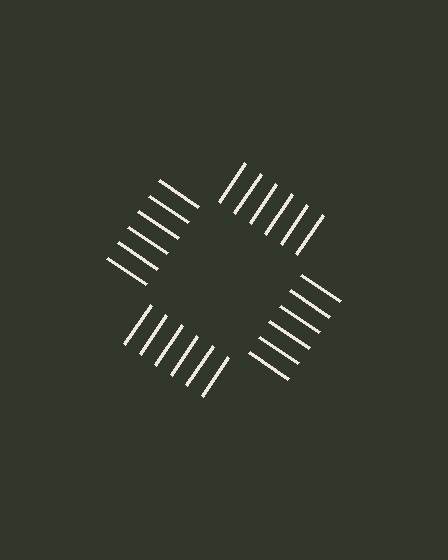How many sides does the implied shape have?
4 sides — the line-ends trace a square.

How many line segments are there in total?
24 — 6 along each of the 4 edges.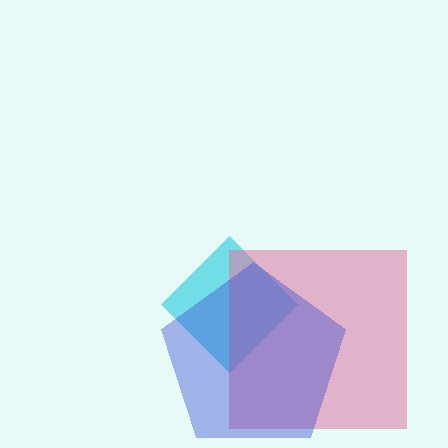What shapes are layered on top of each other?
The layered shapes are: a cyan diamond, a pink square, a blue pentagon.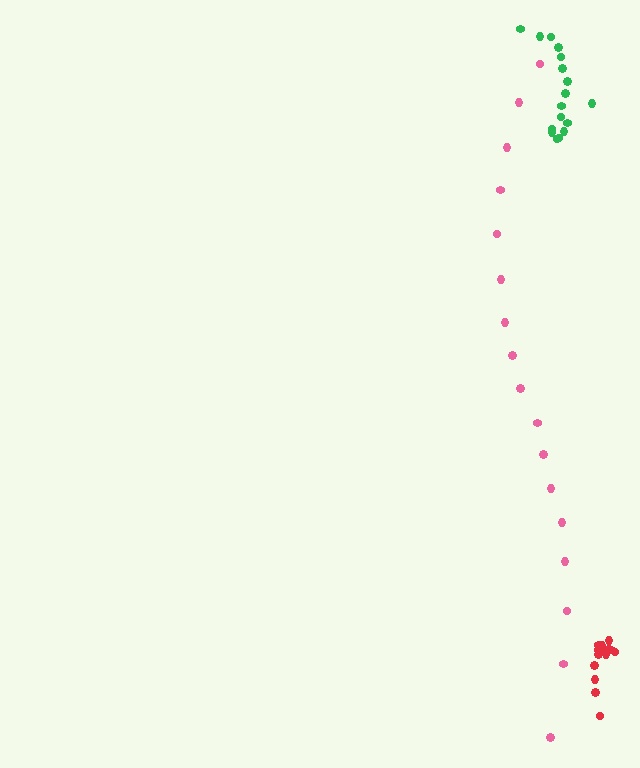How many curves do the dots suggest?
There are 3 distinct paths.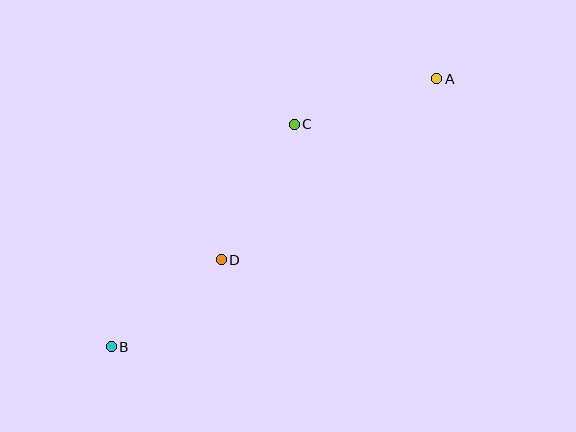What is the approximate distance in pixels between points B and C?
The distance between B and C is approximately 288 pixels.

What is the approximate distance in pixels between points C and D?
The distance between C and D is approximately 154 pixels.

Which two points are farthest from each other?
Points A and B are farthest from each other.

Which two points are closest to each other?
Points B and D are closest to each other.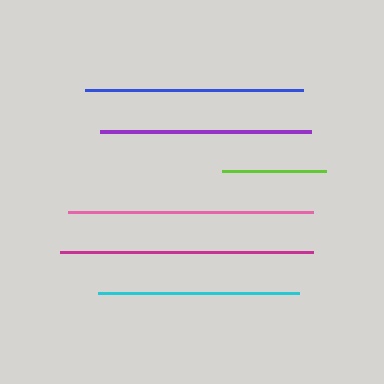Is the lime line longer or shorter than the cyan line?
The cyan line is longer than the lime line.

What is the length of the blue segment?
The blue segment is approximately 218 pixels long.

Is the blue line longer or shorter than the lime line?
The blue line is longer than the lime line.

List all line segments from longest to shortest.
From longest to shortest: magenta, pink, blue, purple, cyan, lime.